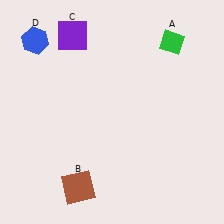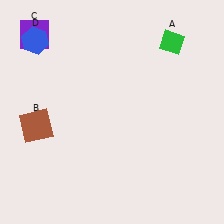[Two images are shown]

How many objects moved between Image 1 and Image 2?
2 objects moved between the two images.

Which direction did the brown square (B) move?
The brown square (B) moved up.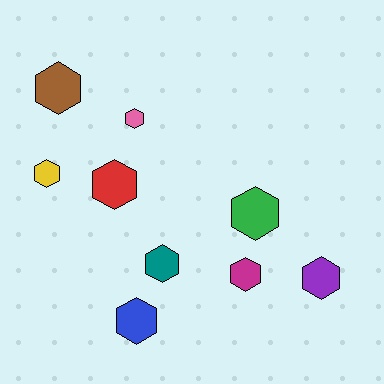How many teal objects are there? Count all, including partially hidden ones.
There is 1 teal object.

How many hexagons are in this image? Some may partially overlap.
There are 9 hexagons.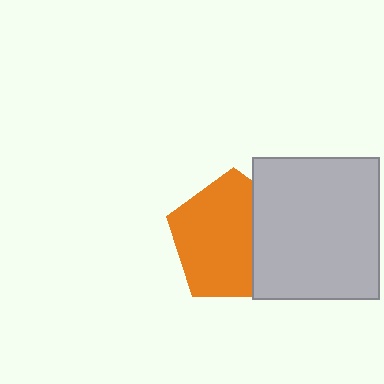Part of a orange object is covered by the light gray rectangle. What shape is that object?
It is a pentagon.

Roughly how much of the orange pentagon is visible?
Most of it is visible (roughly 68%).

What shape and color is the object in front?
The object in front is a light gray rectangle.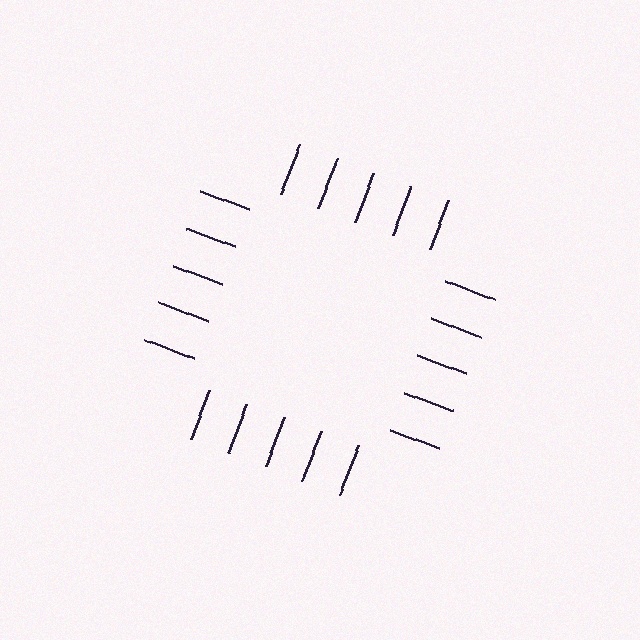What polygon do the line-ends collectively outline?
An illusory square — the line segments terminate on its edges but no continuous stroke is drawn.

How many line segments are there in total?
20 — 5 along each of the 4 edges.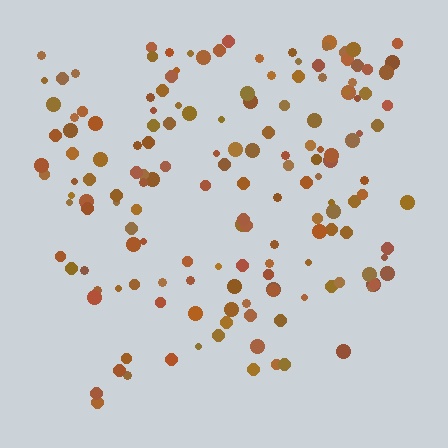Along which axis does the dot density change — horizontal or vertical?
Vertical.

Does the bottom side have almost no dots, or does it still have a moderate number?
Still a moderate number, just noticeably fewer than the top.